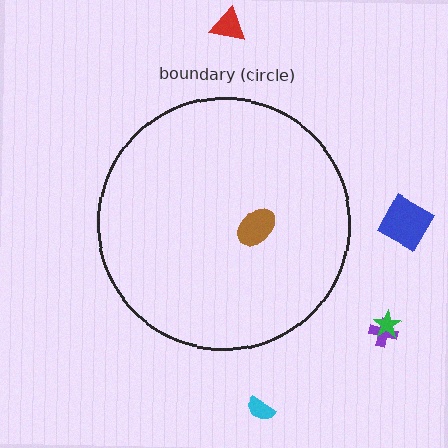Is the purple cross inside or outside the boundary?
Outside.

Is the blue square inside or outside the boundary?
Outside.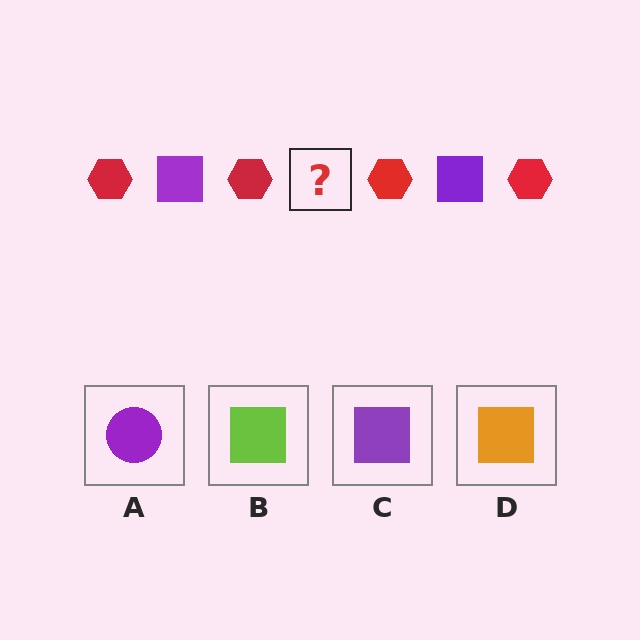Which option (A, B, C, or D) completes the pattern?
C.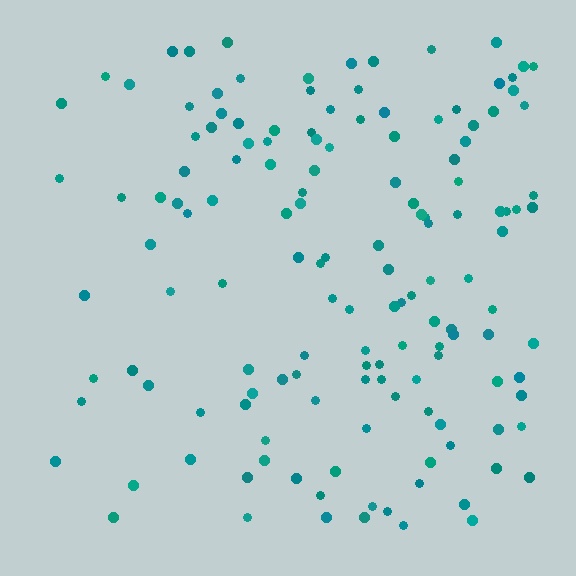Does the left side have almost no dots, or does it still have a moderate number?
Still a moderate number, just noticeably fewer than the right.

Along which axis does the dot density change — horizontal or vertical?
Horizontal.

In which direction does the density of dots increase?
From left to right, with the right side densest.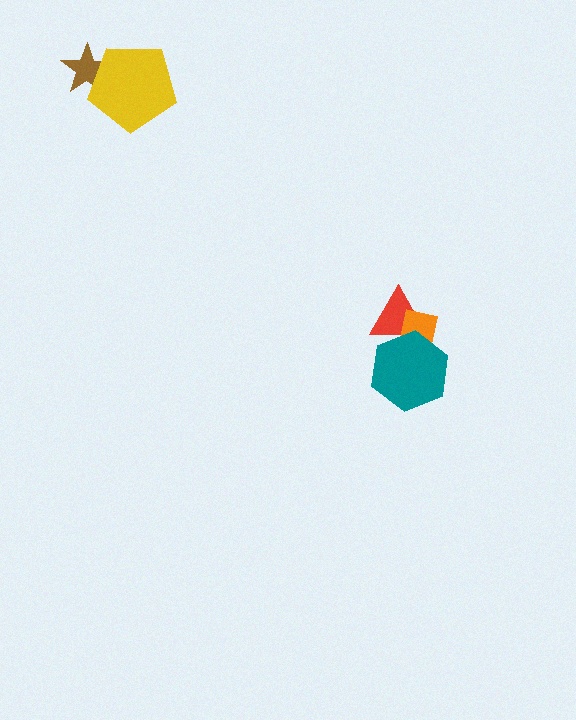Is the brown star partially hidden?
Yes, it is partially covered by another shape.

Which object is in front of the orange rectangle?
The teal hexagon is in front of the orange rectangle.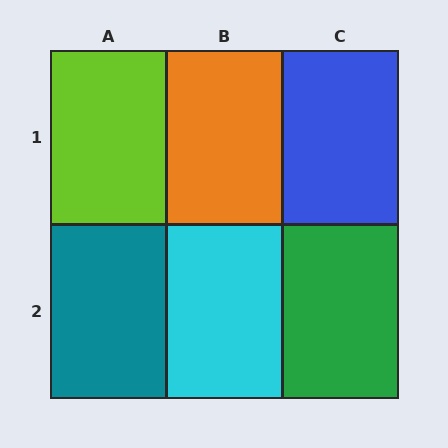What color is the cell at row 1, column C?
Blue.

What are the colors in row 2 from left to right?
Teal, cyan, green.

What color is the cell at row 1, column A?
Lime.